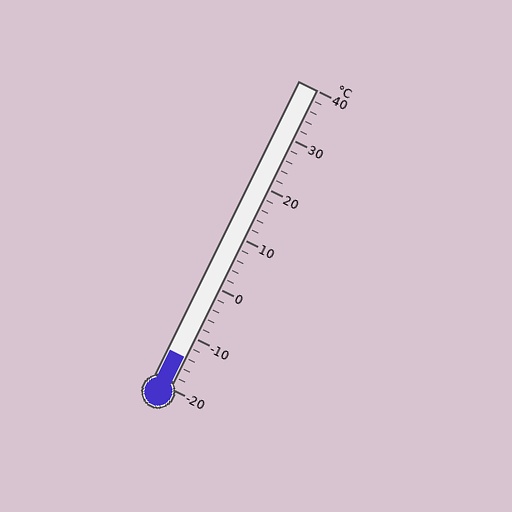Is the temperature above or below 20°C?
The temperature is below 20°C.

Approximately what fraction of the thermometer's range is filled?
The thermometer is filled to approximately 10% of its range.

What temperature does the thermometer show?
The thermometer shows approximately -14°C.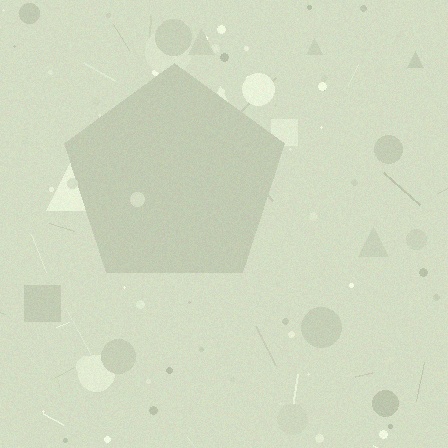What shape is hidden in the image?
A pentagon is hidden in the image.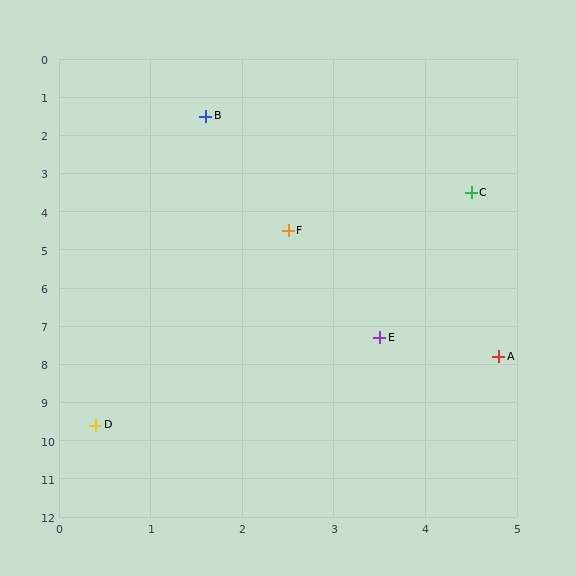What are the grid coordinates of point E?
Point E is at approximately (3.5, 7.3).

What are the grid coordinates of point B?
Point B is at approximately (1.6, 1.5).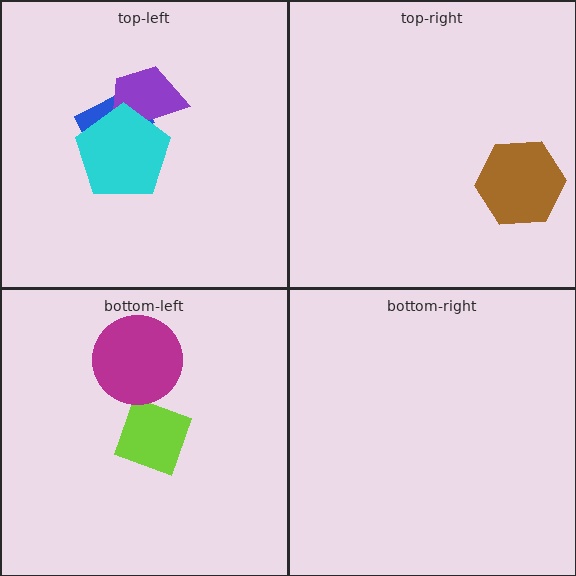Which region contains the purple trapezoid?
The top-left region.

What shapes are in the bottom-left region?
The lime square, the magenta circle.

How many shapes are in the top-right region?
1.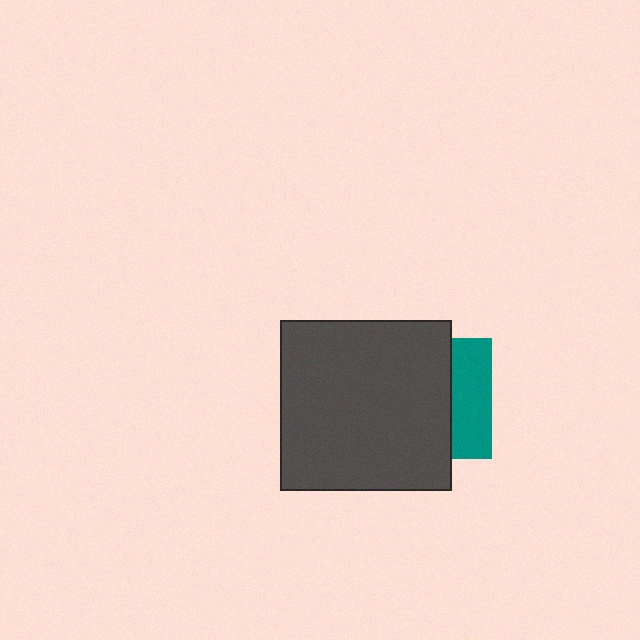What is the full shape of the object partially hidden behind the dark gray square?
The partially hidden object is a teal square.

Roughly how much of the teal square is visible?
A small part of it is visible (roughly 33%).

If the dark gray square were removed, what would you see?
You would see the complete teal square.